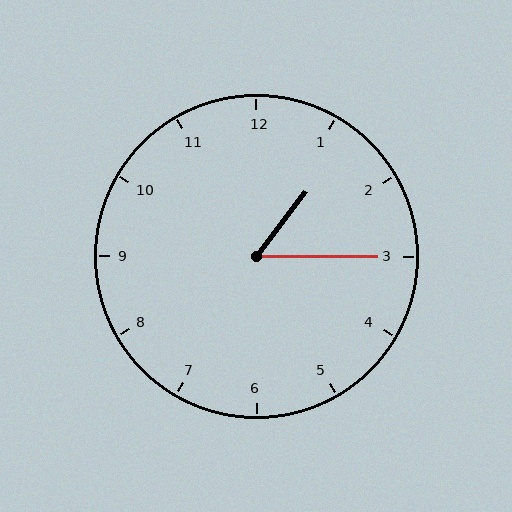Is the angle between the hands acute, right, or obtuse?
It is acute.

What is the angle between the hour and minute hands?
Approximately 52 degrees.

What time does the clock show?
1:15.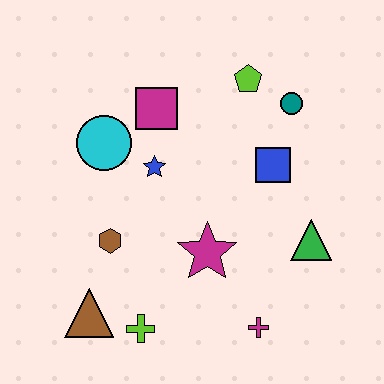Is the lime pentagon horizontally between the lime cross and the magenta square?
No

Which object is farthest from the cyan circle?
The magenta cross is farthest from the cyan circle.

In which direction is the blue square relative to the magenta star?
The blue square is above the magenta star.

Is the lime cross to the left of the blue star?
Yes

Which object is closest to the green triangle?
The blue square is closest to the green triangle.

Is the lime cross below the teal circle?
Yes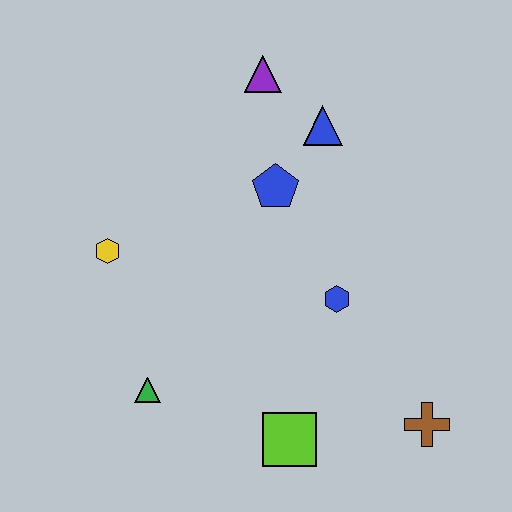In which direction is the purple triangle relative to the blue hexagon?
The purple triangle is above the blue hexagon.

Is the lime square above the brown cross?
No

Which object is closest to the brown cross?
The lime square is closest to the brown cross.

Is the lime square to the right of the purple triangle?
Yes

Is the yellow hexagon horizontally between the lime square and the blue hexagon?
No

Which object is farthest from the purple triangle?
The brown cross is farthest from the purple triangle.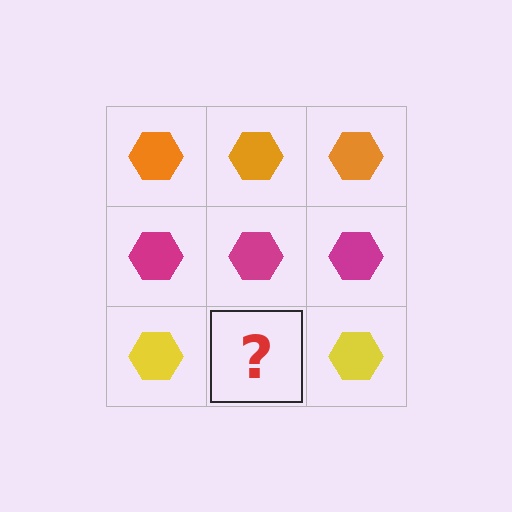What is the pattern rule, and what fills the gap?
The rule is that each row has a consistent color. The gap should be filled with a yellow hexagon.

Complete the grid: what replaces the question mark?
The question mark should be replaced with a yellow hexagon.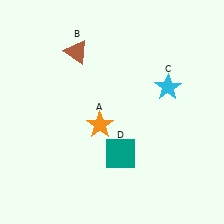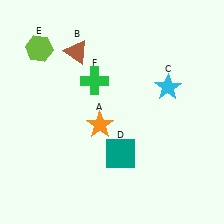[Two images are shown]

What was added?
A lime hexagon (E), a green cross (F) were added in Image 2.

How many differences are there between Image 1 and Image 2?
There are 2 differences between the two images.